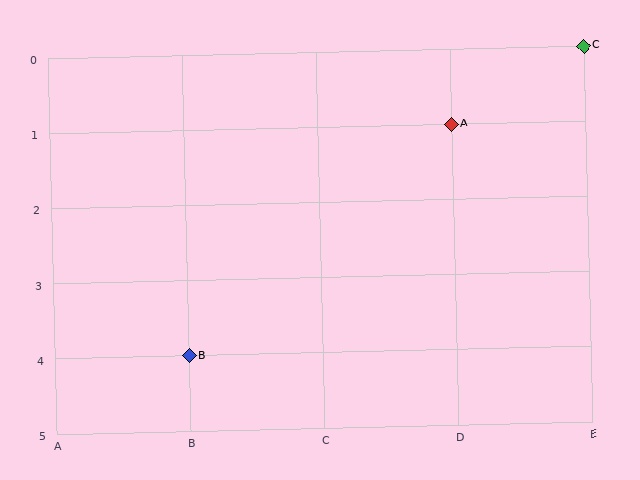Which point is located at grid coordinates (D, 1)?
Point A is at (D, 1).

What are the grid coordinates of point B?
Point B is at grid coordinates (B, 4).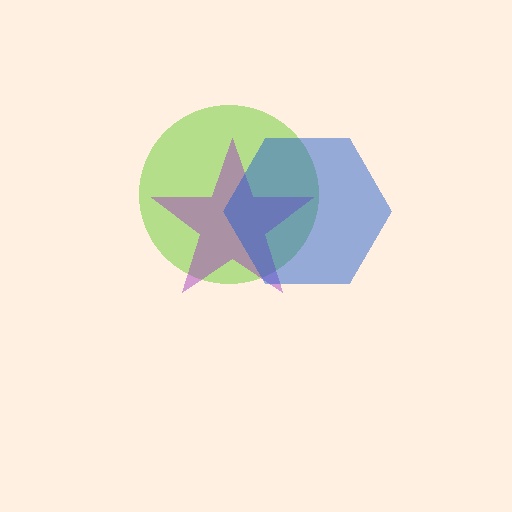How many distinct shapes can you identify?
There are 3 distinct shapes: a lime circle, a purple star, a blue hexagon.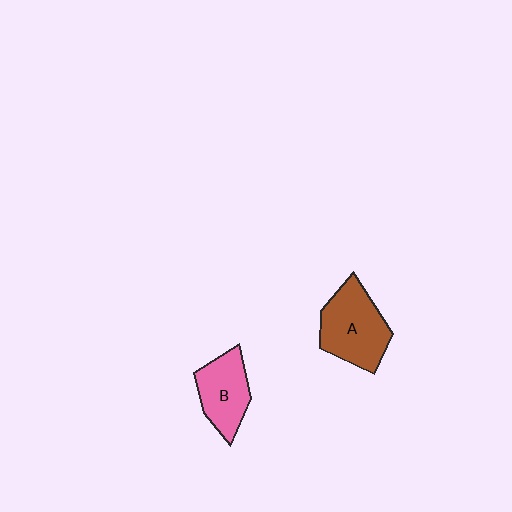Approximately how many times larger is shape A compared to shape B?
Approximately 1.3 times.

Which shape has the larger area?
Shape A (brown).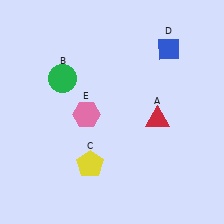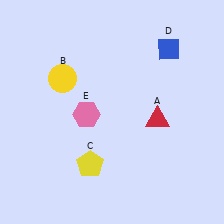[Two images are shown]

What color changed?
The circle (B) changed from green in Image 1 to yellow in Image 2.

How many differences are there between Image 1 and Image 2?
There is 1 difference between the two images.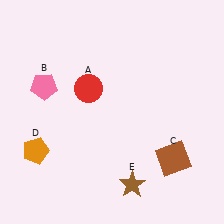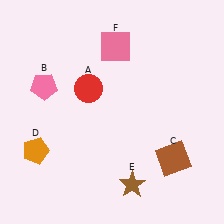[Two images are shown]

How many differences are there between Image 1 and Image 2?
There is 1 difference between the two images.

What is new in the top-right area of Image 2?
A pink square (F) was added in the top-right area of Image 2.